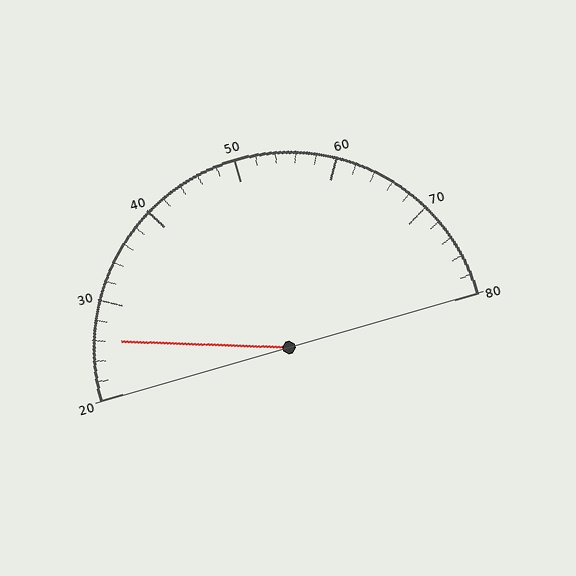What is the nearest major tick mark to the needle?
The nearest major tick mark is 30.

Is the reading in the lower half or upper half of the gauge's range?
The reading is in the lower half of the range (20 to 80).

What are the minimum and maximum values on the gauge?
The gauge ranges from 20 to 80.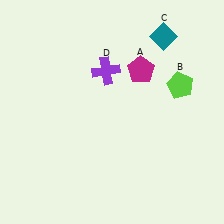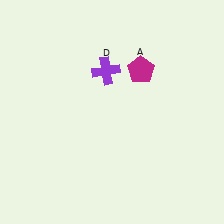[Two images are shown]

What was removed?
The lime pentagon (B), the teal diamond (C) were removed in Image 2.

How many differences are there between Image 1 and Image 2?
There are 2 differences between the two images.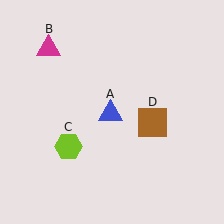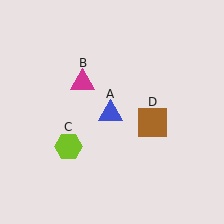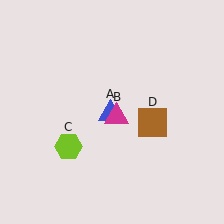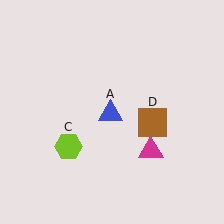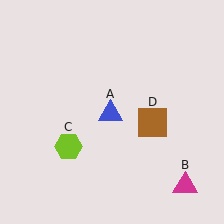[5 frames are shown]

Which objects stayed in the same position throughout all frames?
Blue triangle (object A) and lime hexagon (object C) and brown square (object D) remained stationary.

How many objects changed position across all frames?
1 object changed position: magenta triangle (object B).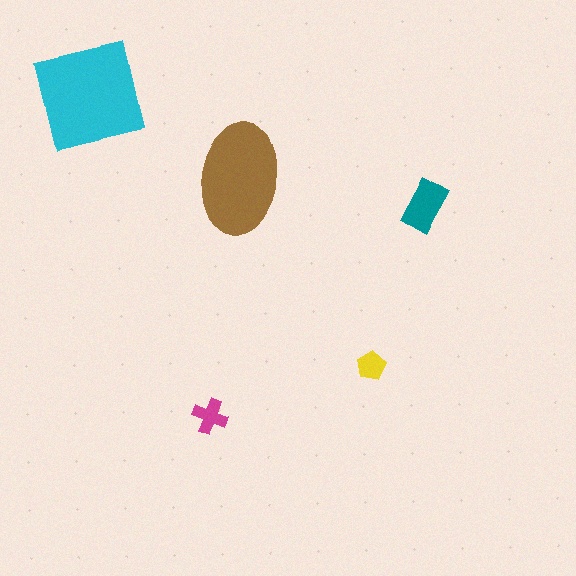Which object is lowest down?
The magenta cross is bottommost.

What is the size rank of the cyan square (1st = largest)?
1st.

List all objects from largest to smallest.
The cyan square, the brown ellipse, the teal rectangle, the magenta cross, the yellow pentagon.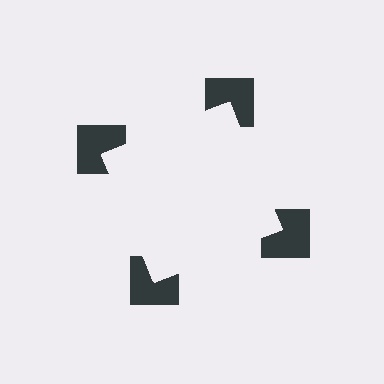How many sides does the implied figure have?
4 sides.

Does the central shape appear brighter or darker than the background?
It typically appears slightly brighter than the background, even though no actual brightness change is drawn.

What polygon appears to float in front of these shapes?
An illusory square — its edges are inferred from the aligned wedge cuts in the notched squares, not physically drawn.